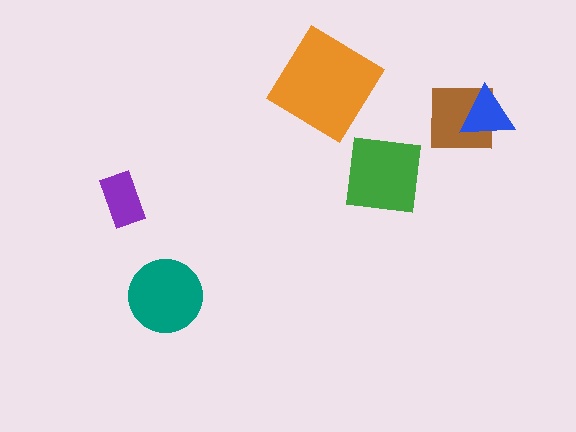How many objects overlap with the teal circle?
0 objects overlap with the teal circle.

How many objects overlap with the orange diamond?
0 objects overlap with the orange diamond.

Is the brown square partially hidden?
Yes, it is partially covered by another shape.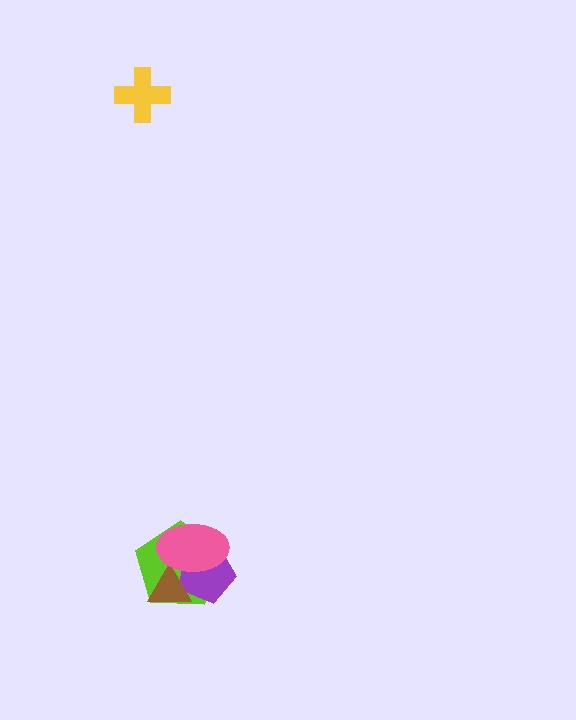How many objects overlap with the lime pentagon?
3 objects overlap with the lime pentagon.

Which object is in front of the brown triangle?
The pink ellipse is in front of the brown triangle.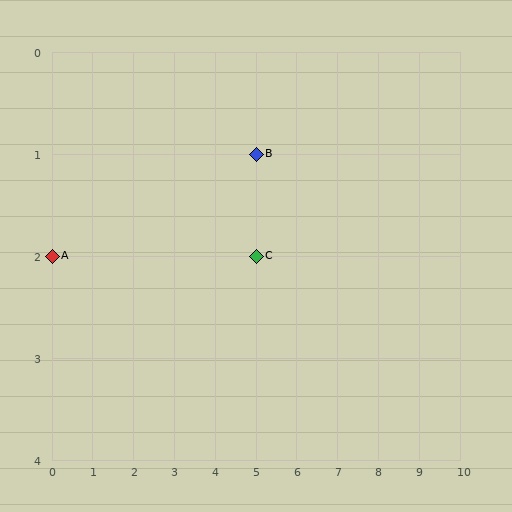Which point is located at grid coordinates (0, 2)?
Point A is at (0, 2).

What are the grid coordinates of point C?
Point C is at grid coordinates (5, 2).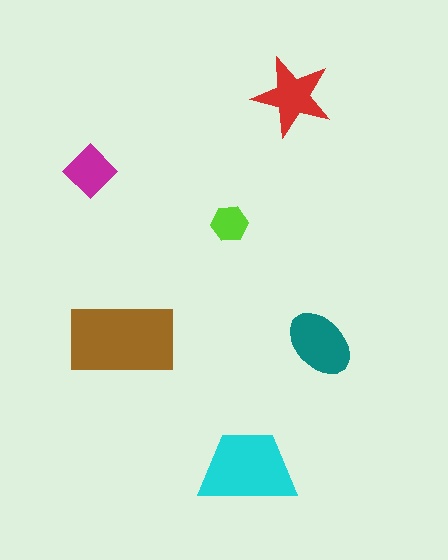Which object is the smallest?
The lime hexagon.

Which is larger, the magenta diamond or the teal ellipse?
The teal ellipse.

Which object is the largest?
The brown rectangle.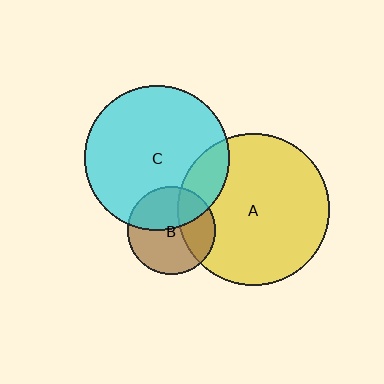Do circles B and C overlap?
Yes.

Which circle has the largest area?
Circle A (yellow).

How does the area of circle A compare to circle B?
Approximately 3.0 times.